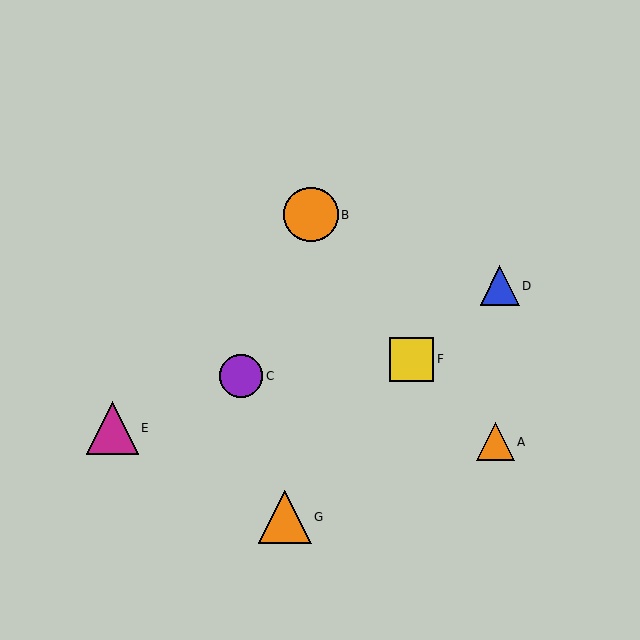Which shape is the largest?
The orange circle (labeled B) is the largest.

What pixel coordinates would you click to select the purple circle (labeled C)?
Click at (241, 376) to select the purple circle C.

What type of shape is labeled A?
Shape A is an orange triangle.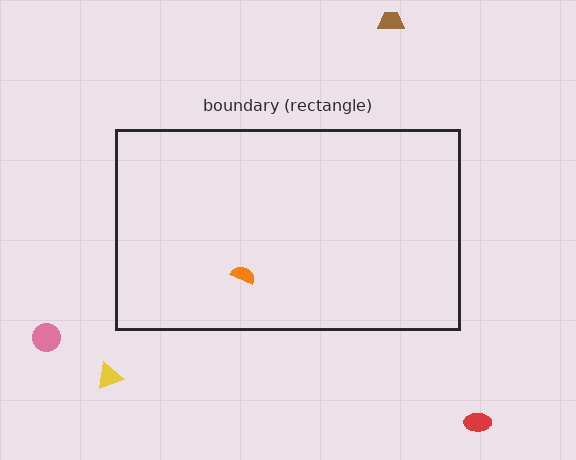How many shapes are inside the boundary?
1 inside, 4 outside.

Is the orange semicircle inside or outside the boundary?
Inside.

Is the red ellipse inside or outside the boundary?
Outside.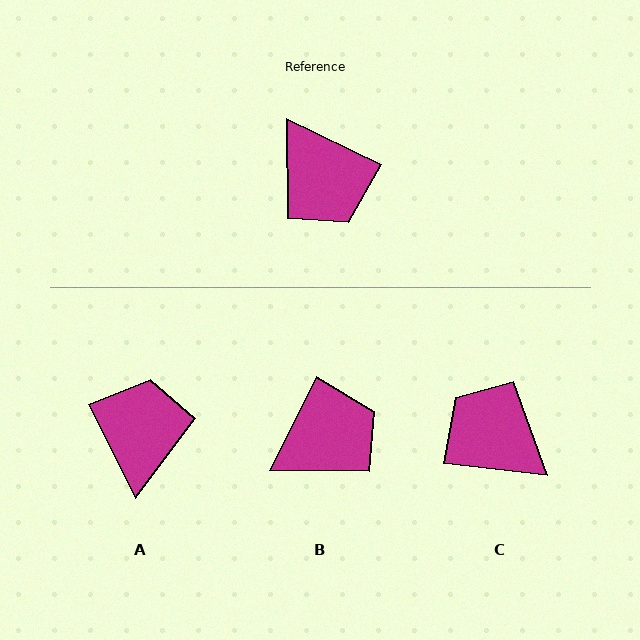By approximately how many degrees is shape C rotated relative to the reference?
Approximately 161 degrees clockwise.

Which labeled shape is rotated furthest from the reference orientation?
C, about 161 degrees away.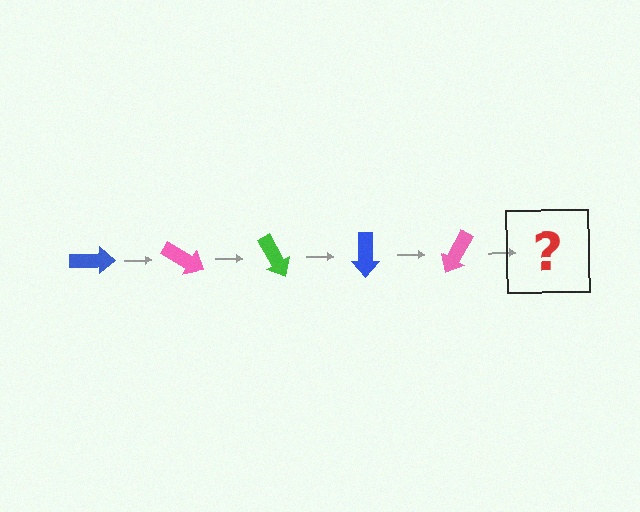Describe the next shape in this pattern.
It should be a green arrow, rotated 150 degrees from the start.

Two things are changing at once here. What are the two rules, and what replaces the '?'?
The two rules are that it rotates 30 degrees each step and the color cycles through blue, pink, and green. The '?' should be a green arrow, rotated 150 degrees from the start.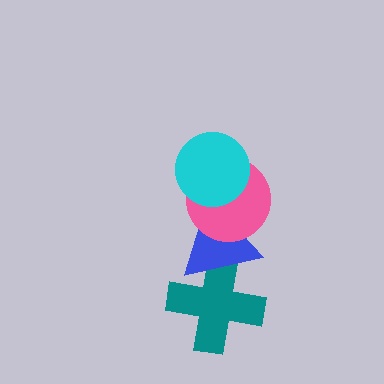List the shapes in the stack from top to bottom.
From top to bottom: the cyan circle, the pink circle, the blue triangle, the teal cross.